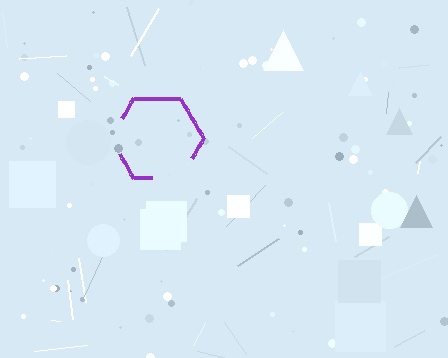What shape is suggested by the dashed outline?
The dashed outline suggests a hexagon.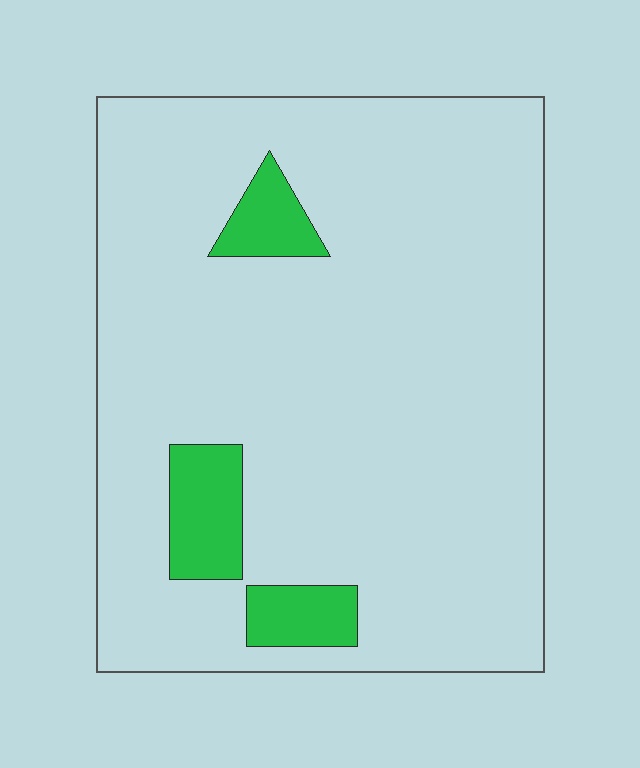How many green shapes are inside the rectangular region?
3.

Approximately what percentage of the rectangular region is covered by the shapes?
Approximately 10%.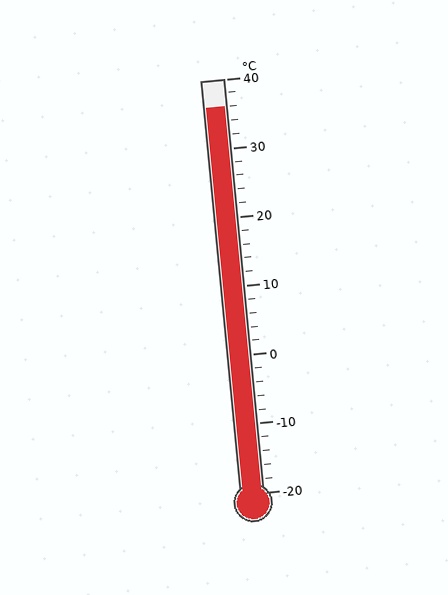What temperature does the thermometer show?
The thermometer shows approximately 36°C.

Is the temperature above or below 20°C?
The temperature is above 20°C.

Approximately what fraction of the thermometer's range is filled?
The thermometer is filled to approximately 95% of its range.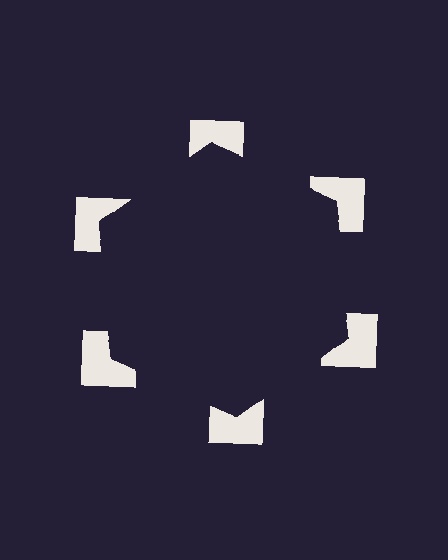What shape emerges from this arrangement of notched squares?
An illusory hexagon — its edges are inferred from the aligned wedge cuts in the notched squares, not physically drawn.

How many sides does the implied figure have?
6 sides.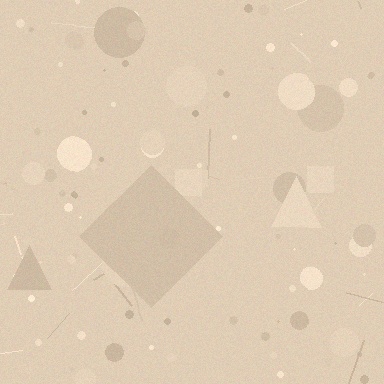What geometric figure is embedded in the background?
A diamond is embedded in the background.